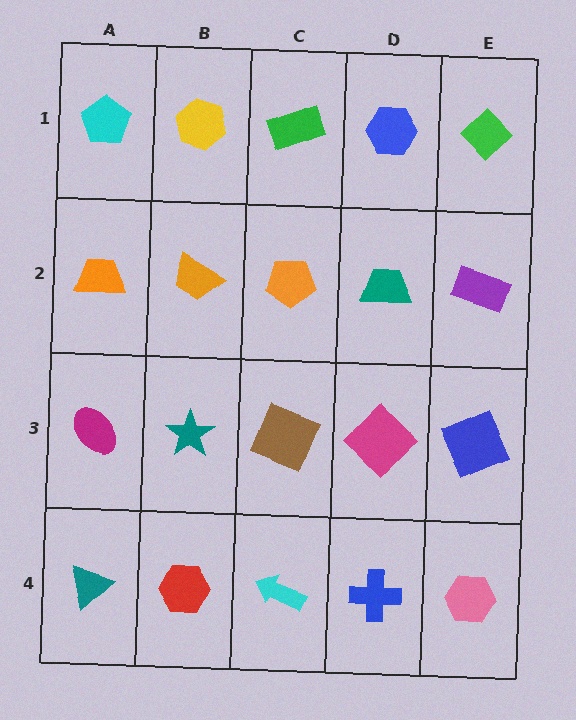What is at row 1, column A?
A cyan pentagon.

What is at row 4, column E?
A pink hexagon.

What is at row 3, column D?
A magenta diamond.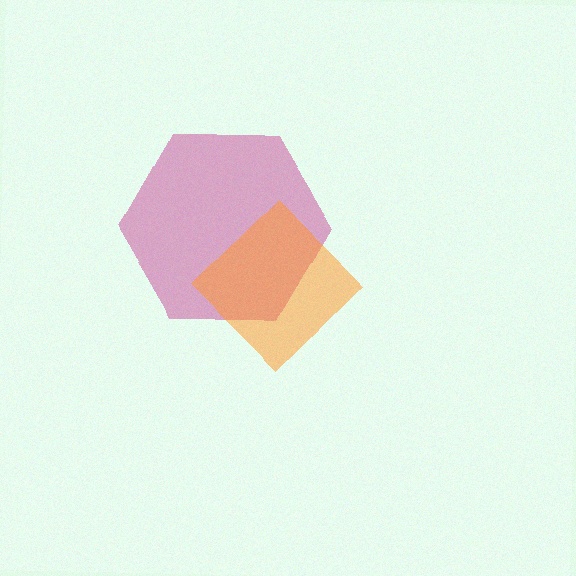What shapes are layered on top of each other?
The layered shapes are: a magenta hexagon, an orange diamond.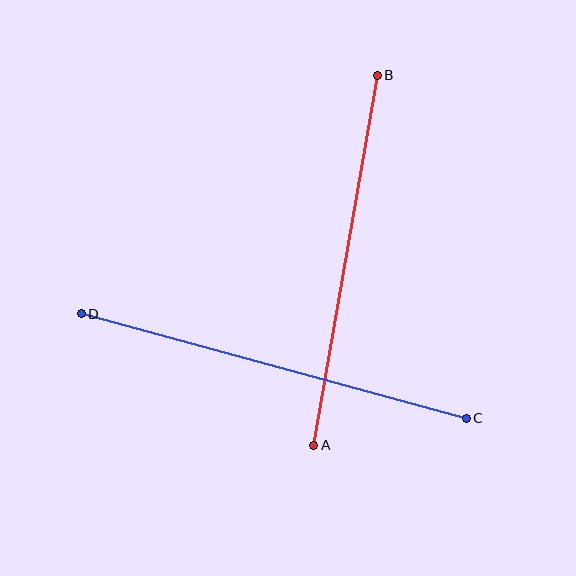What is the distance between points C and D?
The distance is approximately 399 pixels.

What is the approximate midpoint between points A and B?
The midpoint is at approximately (345, 260) pixels.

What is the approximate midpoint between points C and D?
The midpoint is at approximately (274, 366) pixels.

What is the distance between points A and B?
The distance is approximately 376 pixels.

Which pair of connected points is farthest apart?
Points C and D are farthest apart.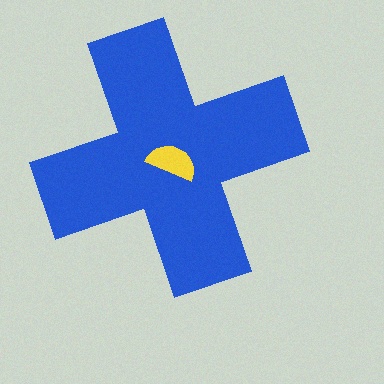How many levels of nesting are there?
2.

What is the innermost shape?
The yellow semicircle.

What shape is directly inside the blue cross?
The yellow semicircle.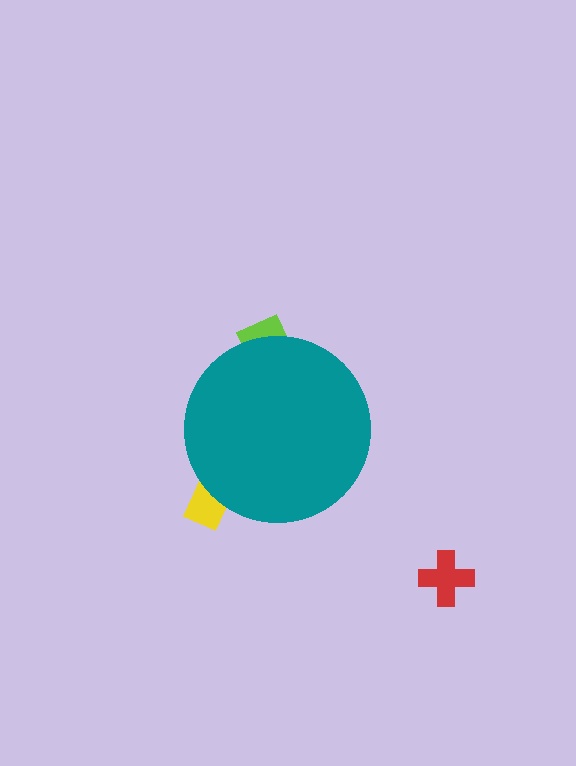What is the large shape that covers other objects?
A teal circle.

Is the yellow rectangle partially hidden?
Yes, the yellow rectangle is partially hidden behind the teal circle.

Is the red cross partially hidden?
No, the red cross is fully visible.